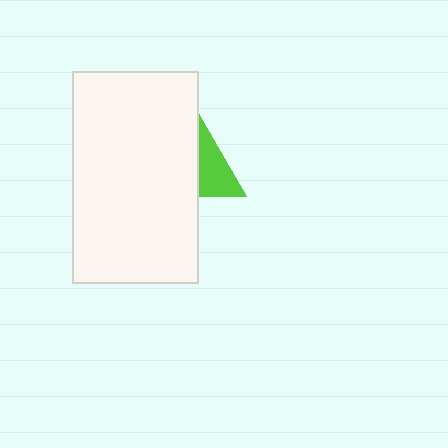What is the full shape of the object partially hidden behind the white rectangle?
The partially hidden object is a lime triangle.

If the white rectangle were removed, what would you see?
You would see the complete lime triangle.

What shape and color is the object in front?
The object in front is a white rectangle.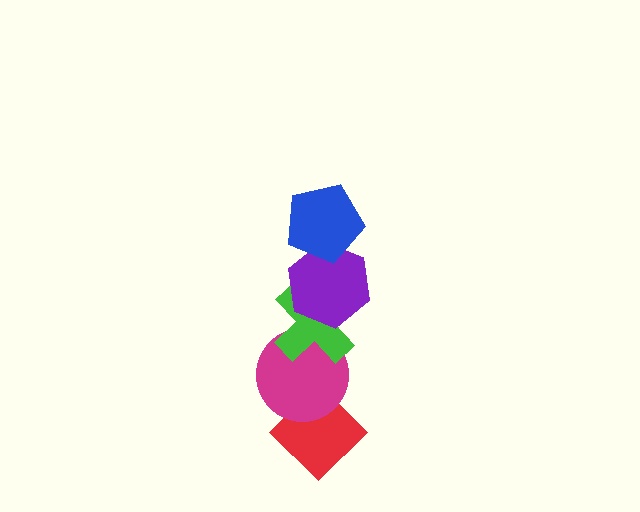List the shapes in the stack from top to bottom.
From top to bottom: the blue pentagon, the purple hexagon, the green cross, the magenta circle, the red diamond.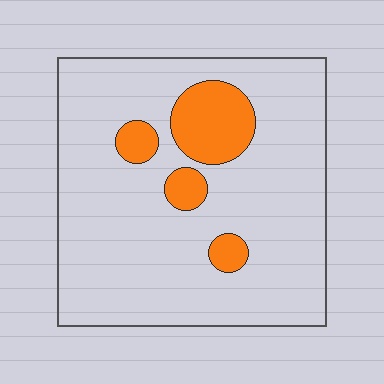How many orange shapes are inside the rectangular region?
4.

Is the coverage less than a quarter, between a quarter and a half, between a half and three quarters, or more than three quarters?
Less than a quarter.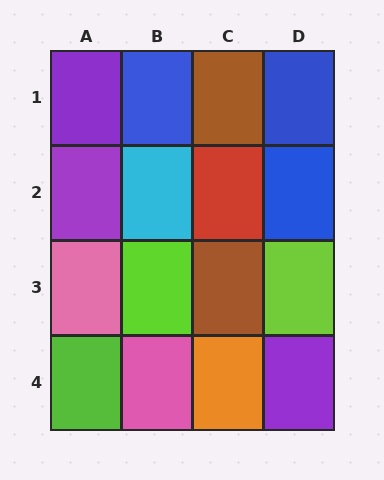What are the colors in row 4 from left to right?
Lime, pink, orange, purple.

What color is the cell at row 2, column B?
Cyan.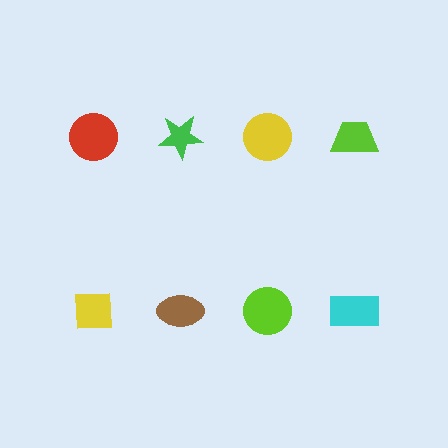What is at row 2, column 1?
A yellow square.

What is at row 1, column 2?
A green star.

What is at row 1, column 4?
A lime trapezoid.